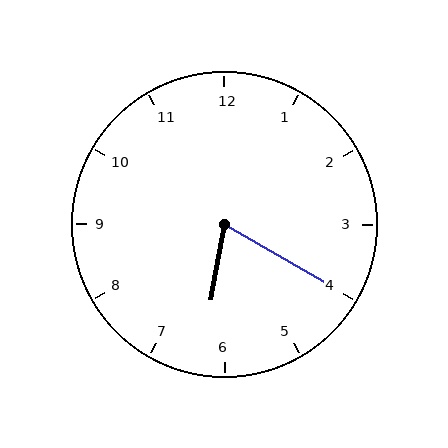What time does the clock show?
6:20.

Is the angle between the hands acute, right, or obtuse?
It is acute.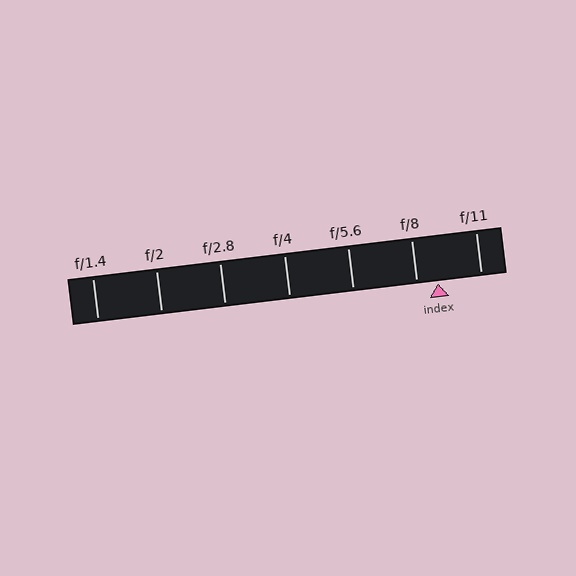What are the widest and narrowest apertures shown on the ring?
The widest aperture shown is f/1.4 and the narrowest is f/11.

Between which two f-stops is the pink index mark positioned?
The index mark is between f/8 and f/11.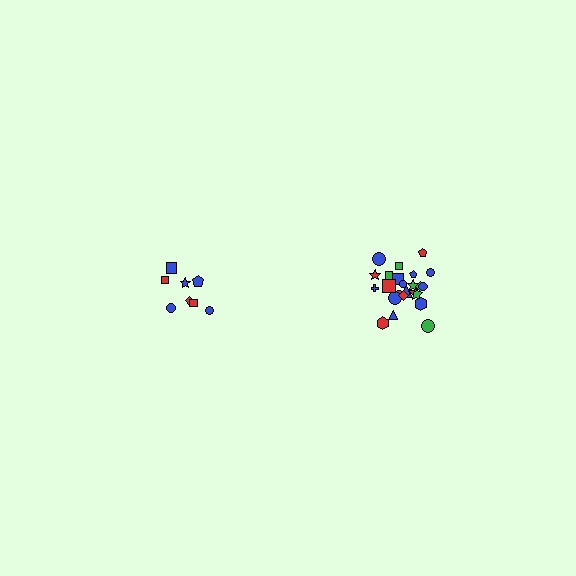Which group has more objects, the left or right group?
The right group.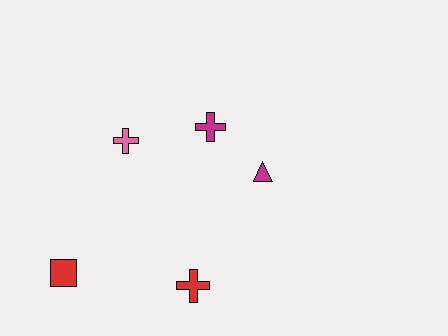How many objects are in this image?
There are 5 objects.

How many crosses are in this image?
There are 3 crosses.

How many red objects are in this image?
There are 2 red objects.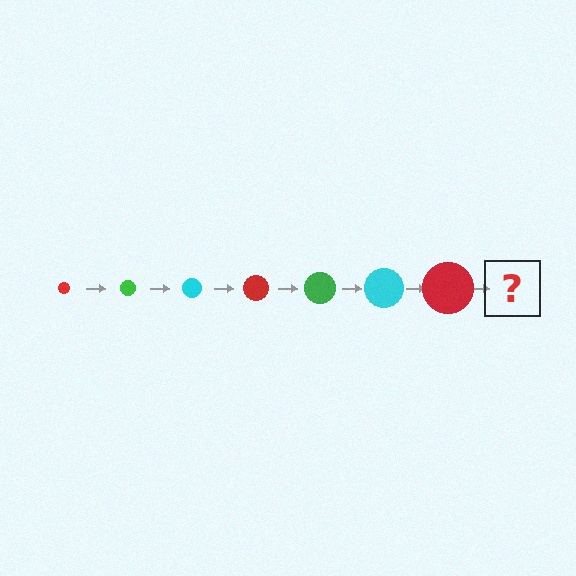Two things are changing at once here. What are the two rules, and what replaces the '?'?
The two rules are that the circle grows larger each step and the color cycles through red, green, and cyan. The '?' should be a green circle, larger than the previous one.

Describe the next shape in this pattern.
It should be a green circle, larger than the previous one.